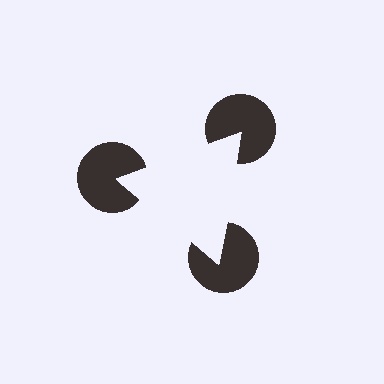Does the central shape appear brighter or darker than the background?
It typically appears slightly brighter than the background, even though no actual brightness change is drawn.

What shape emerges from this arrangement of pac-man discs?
An illusory triangle — its edges are inferred from the aligned wedge cuts in the pac-man discs, not physically drawn.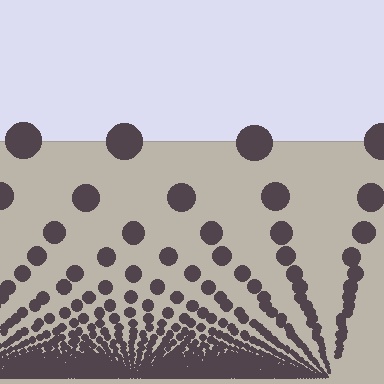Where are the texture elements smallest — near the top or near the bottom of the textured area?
Near the bottom.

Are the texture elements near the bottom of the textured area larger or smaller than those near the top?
Smaller. The gradient is inverted — elements near the bottom are smaller and denser.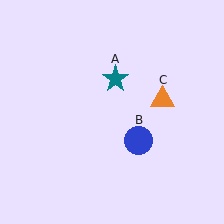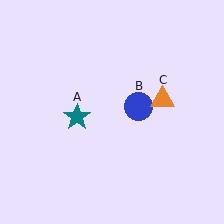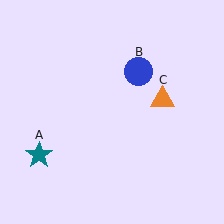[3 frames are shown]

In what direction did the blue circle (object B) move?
The blue circle (object B) moved up.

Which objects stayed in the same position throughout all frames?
Orange triangle (object C) remained stationary.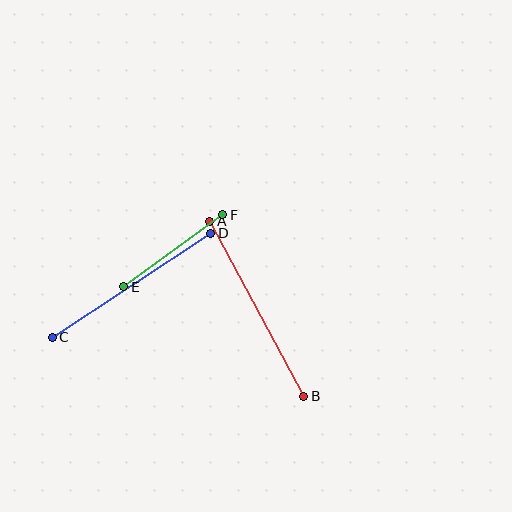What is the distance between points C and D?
The distance is approximately 189 pixels.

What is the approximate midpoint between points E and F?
The midpoint is at approximately (173, 251) pixels.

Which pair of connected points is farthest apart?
Points A and B are farthest apart.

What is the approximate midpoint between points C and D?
The midpoint is at approximately (132, 285) pixels.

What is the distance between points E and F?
The distance is approximately 123 pixels.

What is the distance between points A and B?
The distance is approximately 199 pixels.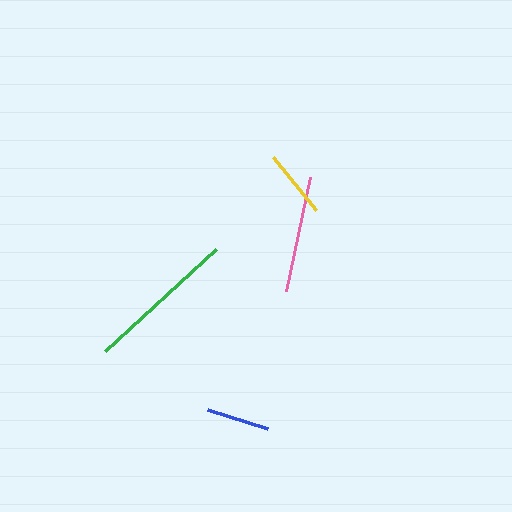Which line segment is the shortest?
The blue line is the shortest at approximately 64 pixels.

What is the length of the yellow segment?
The yellow segment is approximately 69 pixels long.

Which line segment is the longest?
The green line is the longest at approximately 151 pixels.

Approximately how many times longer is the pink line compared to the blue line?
The pink line is approximately 1.8 times the length of the blue line.